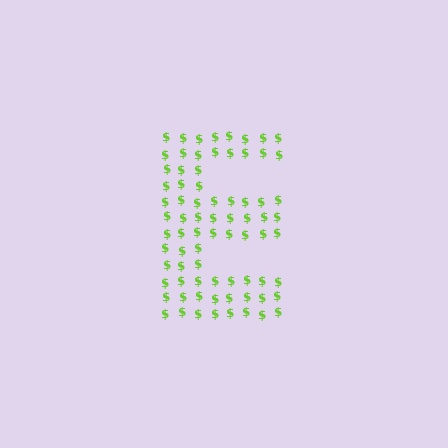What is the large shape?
The large shape is the letter E.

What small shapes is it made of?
It is made of small dollar signs.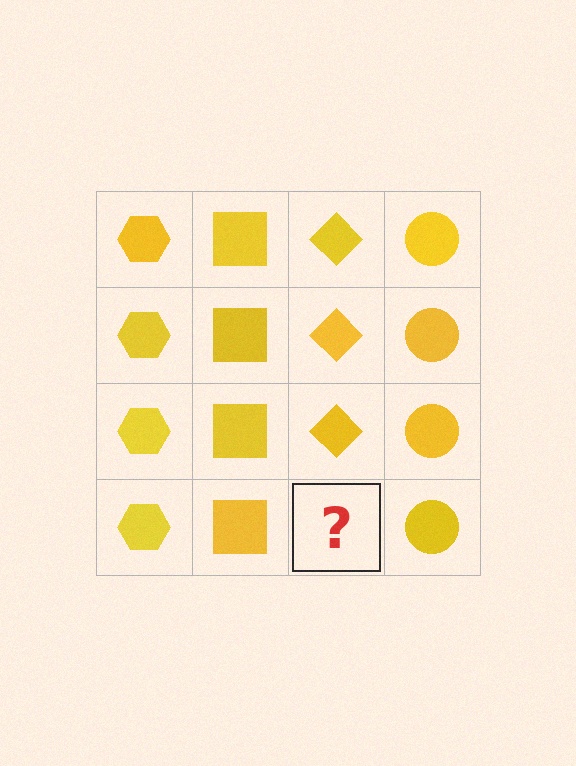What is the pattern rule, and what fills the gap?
The rule is that each column has a consistent shape. The gap should be filled with a yellow diamond.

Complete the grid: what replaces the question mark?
The question mark should be replaced with a yellow diamond.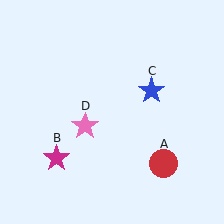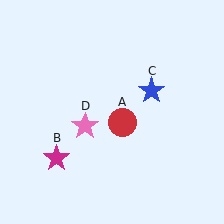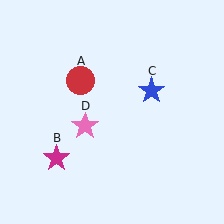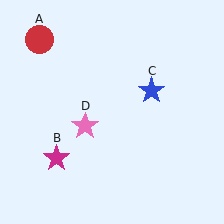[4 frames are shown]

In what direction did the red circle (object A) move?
The red circle (object A) moved up and to the left.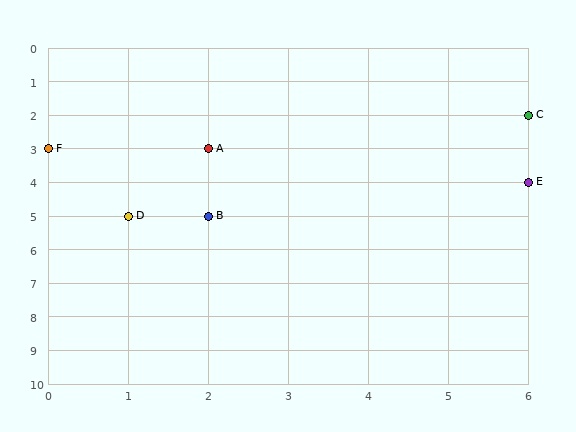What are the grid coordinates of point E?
Point E is at grid coordinates (6, 4).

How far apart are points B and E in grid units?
Points B and E are 4 columns and 1 row apart (about 4.1 grid units diagonally).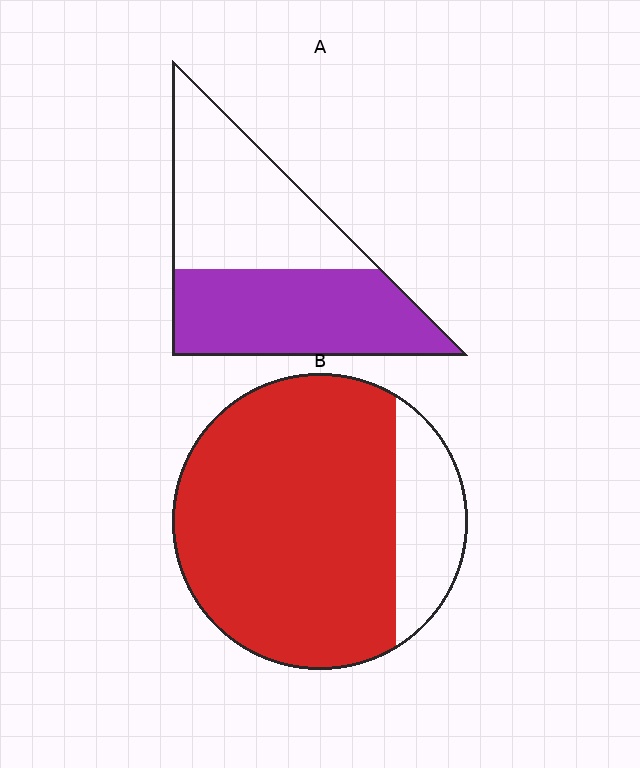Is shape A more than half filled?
Roughly half.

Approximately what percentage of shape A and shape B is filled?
A is approximately 50% and B is approximately 80%.